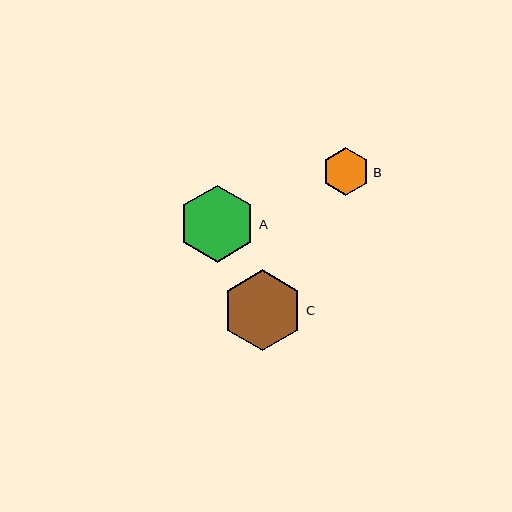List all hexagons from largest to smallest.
From largest to smallest: C, A, B.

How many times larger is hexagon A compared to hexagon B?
Hexagon A is approximately 1.6 times the size of hexagon B.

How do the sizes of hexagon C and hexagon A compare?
Hexagon C and hexagon A are approximately the same size.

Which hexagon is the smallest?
Hexagon B is the smallest with a size of approximately 48 pixels.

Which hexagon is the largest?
Hexagon C is the largest with a size of approximately 81 pixels.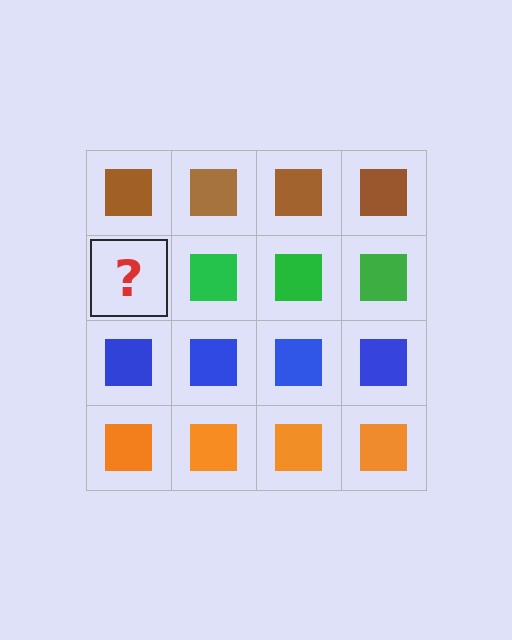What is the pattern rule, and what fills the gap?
The rule is that each row has a consistent color. The gap should be filled with a green square.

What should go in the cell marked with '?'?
The missing cell should contain a green square.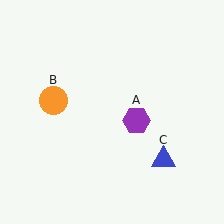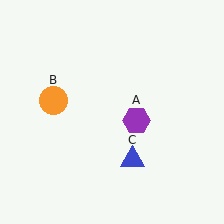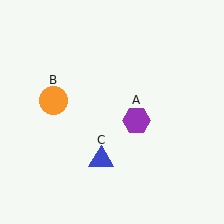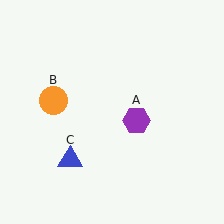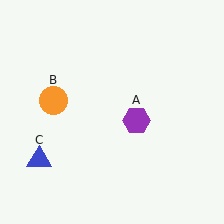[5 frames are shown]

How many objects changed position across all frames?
1 object changed position: blue triangle (object C).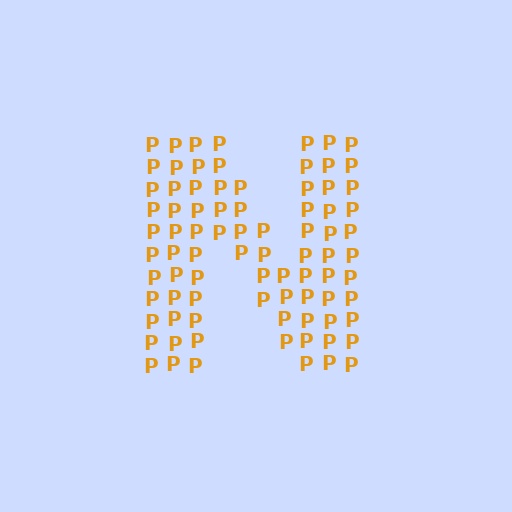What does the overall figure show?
The overall figure shows the letter N.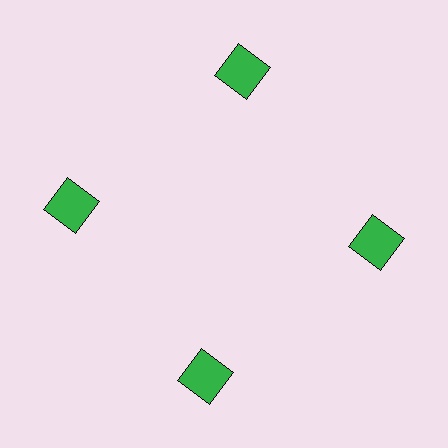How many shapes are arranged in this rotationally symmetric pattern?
There are 4 shapes, arranged in 4 groups of 1.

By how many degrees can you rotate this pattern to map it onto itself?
The pattern maps onto itself every 90 degrees of rotation.